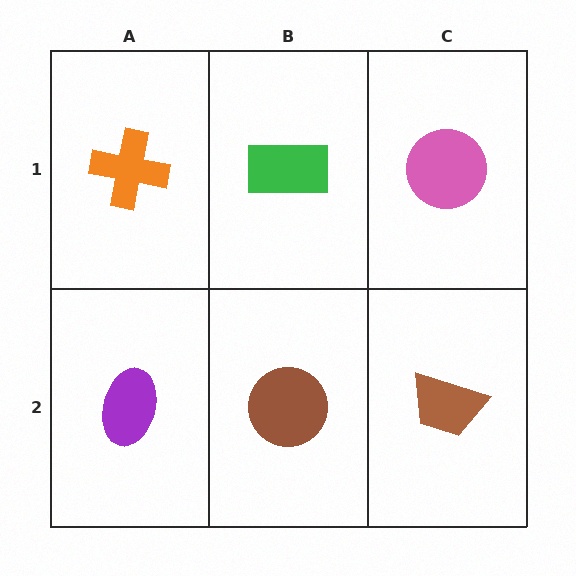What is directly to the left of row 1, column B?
An orange cross.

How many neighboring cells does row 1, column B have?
3.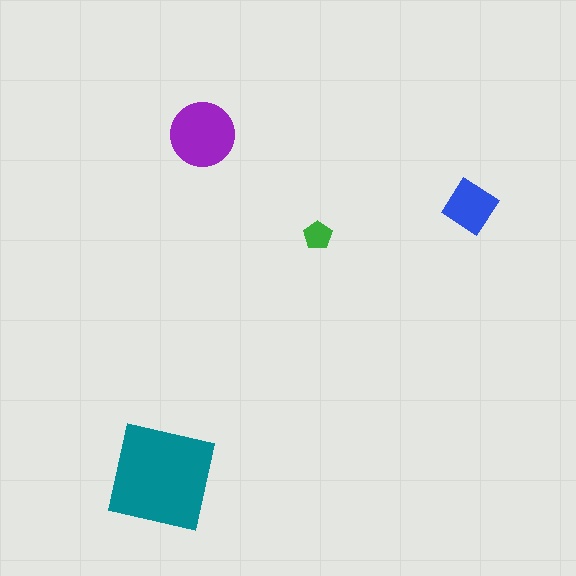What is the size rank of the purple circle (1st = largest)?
2nd.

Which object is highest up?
The purple circle is topmost.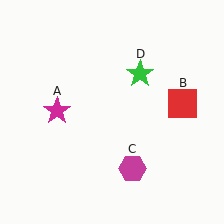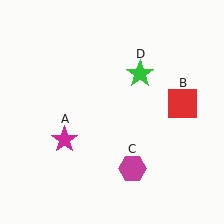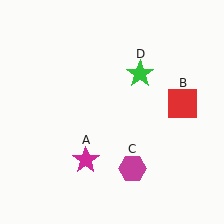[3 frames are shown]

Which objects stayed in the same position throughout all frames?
Red square (object B) and magenta hexagon (object C) and green star (object D) remained stationary.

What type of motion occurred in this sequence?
The magenta star (object A) rotated counterclockwise around the center of the scene.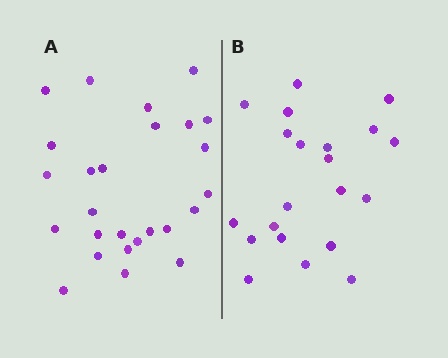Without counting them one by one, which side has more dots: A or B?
Region A (the left region) has more dots.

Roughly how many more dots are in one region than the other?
Region A has about 5 more dots than region B.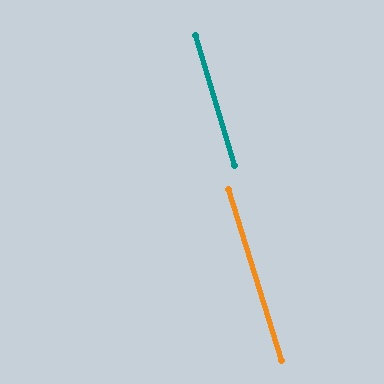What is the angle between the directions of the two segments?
Approximately 1 degree.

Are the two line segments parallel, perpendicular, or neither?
Parallel — their directions differ by only 0.6°.